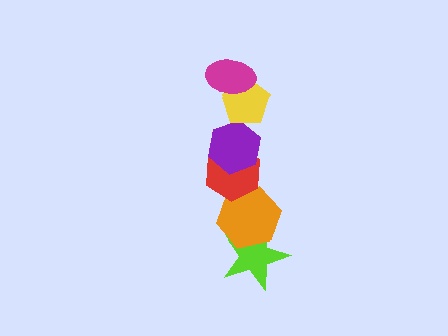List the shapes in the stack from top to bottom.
From top to bottom: the magenta ellipse, the yellow pentagon, the purple hexagon, the red hexagon, the orange hexagon, the lime star.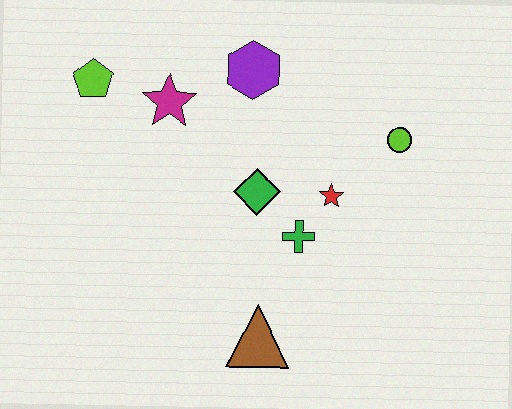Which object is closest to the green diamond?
The green cross is closest to the green diamond.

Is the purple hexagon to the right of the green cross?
No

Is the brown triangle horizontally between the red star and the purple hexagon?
Yes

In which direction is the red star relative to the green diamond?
The red star is to the right of the green diamond.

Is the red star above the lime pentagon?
No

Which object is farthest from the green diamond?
The lime pentagon is farthest from the green diamond.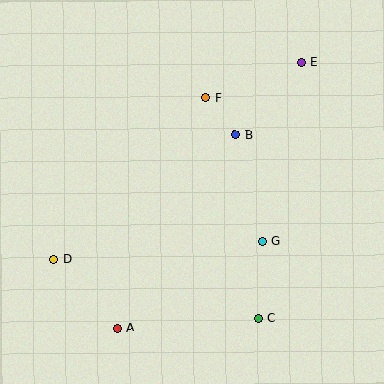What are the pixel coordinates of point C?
Point C is at (259, 319).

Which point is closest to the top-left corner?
Point F is closest to the top-left corner.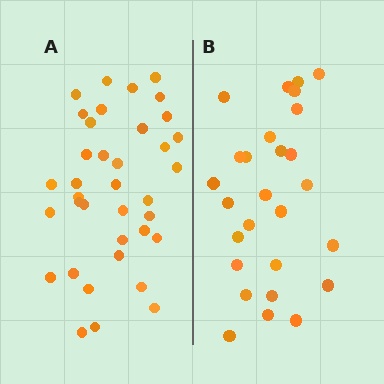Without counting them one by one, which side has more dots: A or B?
Region A (the left region) has more dots.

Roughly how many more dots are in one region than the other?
Region A has roughly 10 or so more dots than region B.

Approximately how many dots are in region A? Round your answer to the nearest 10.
About 40 dots. (The exact count is 37, which rounds to 40.)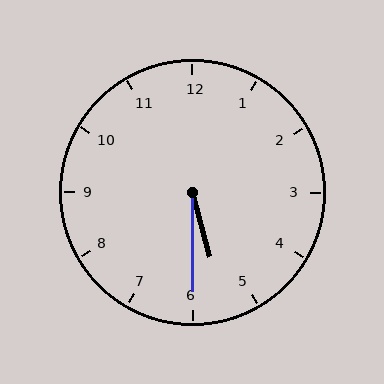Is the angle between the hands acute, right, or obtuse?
It is acute.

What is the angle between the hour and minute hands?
Approximately 15 degrees.